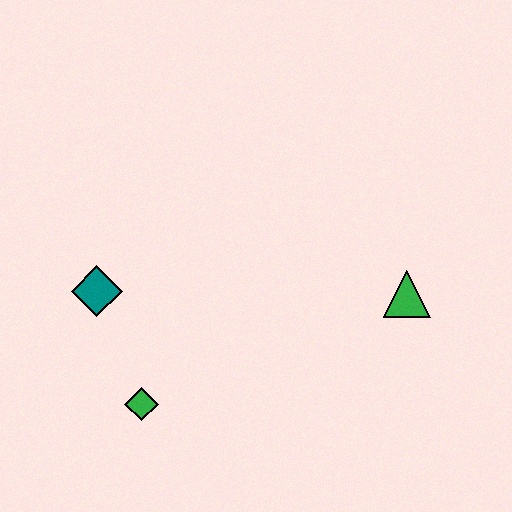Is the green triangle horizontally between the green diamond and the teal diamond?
No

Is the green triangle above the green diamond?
Yes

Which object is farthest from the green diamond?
The green triangle is farthest from the green diamond.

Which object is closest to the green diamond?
The teal diamond is closest to the green diamond.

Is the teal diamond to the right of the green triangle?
No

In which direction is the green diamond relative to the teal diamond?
The green diamond is below the teal diamond.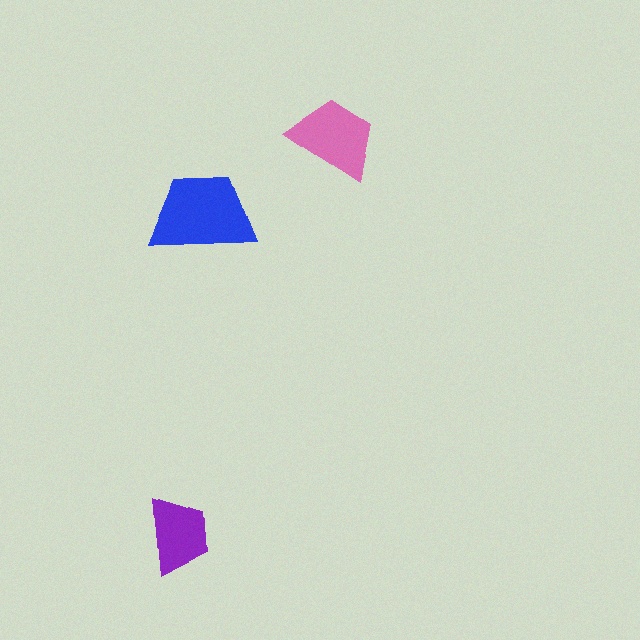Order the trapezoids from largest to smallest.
the blue one, the pink one, the purple one.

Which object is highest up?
The pink trapezoid is topmost.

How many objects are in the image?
There are 3 objects in the image.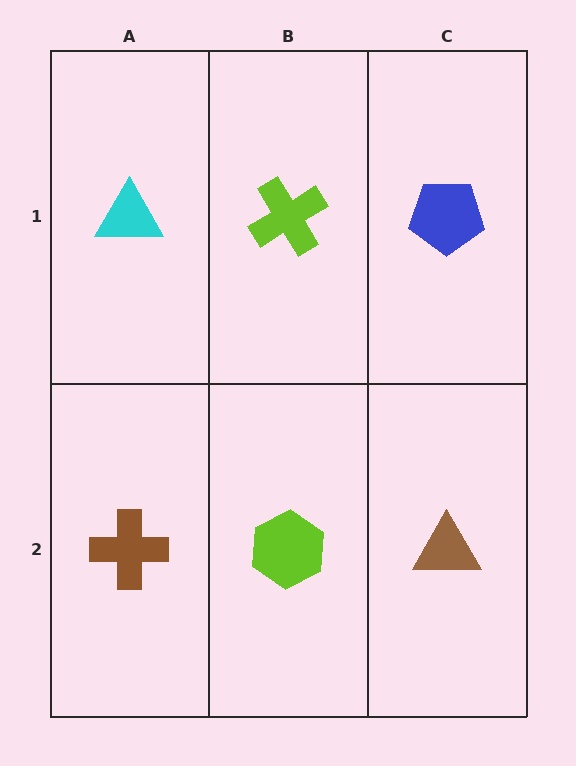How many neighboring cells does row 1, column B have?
3.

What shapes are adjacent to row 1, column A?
A brown cross (row 2, column A), a lime cross (row 1, column B).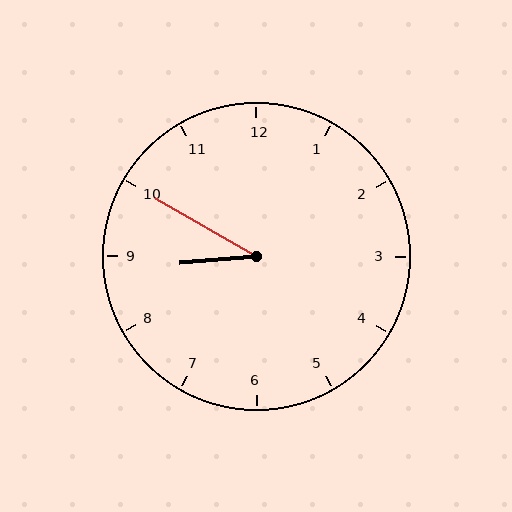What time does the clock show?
8:50.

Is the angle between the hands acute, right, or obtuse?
It is acute.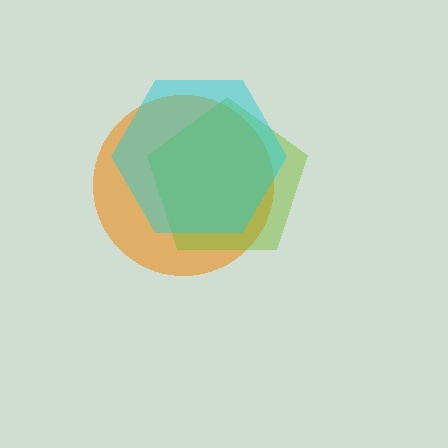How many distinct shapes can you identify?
There are 3 distinct shapes: an orange circle, a lime pentagon, a cyan hexagon.